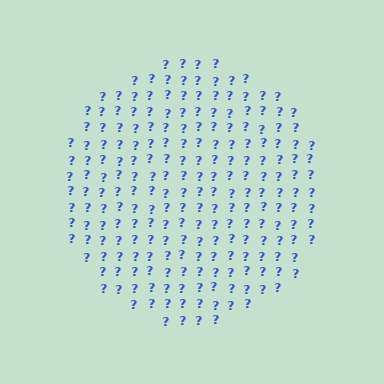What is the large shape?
The large shape is a circle.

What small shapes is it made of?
It is made of small question marks.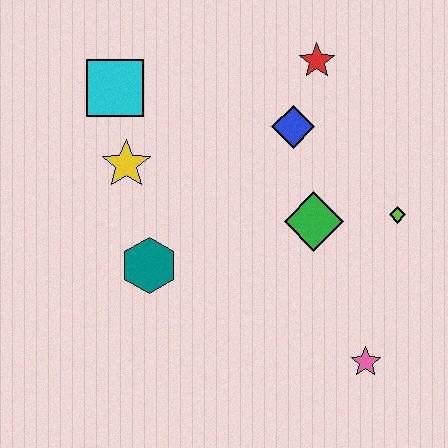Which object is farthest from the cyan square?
The pink star is farthest from the cyan square.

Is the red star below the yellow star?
No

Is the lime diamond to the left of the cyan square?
No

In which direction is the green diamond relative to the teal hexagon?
The green diamond is to the right of the teal hexagon.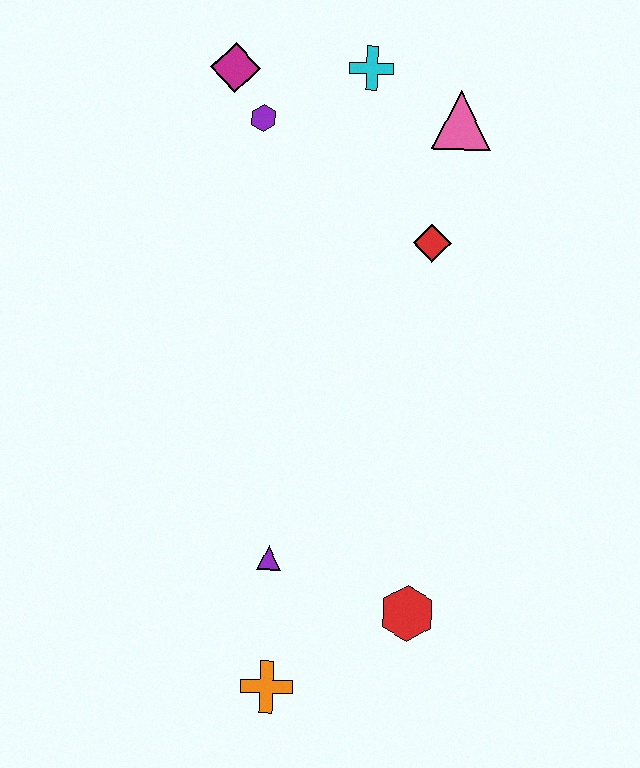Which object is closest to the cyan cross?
The pink triangle is closest to the cyan cross.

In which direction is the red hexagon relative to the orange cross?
The red hexagon is to the right of the orange cross.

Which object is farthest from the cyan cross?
The orange cross is farthest from the cyan cross.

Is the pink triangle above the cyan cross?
No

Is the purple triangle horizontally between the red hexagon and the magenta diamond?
Yes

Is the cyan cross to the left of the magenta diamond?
No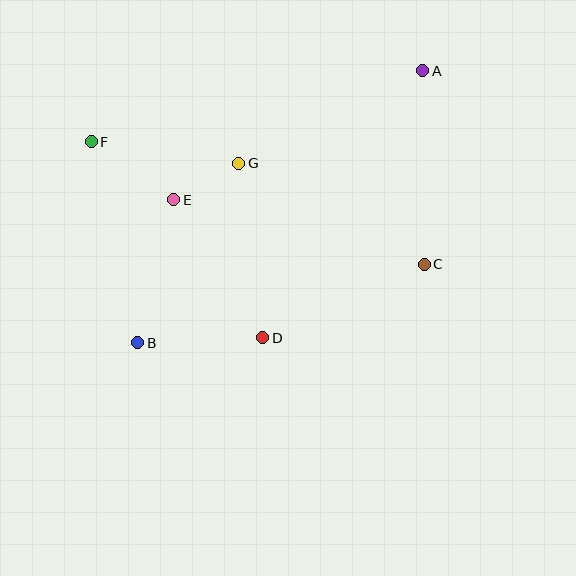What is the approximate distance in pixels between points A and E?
The distance between A and E is approximately 280 pixels.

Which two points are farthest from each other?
Points A and B are farthest from each other.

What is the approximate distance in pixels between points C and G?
The distance between C and G is approximately 211 pixels.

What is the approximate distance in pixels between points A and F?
The distance between A and F is approximately 339 pixels.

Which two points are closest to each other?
Points E and G are closest to each other.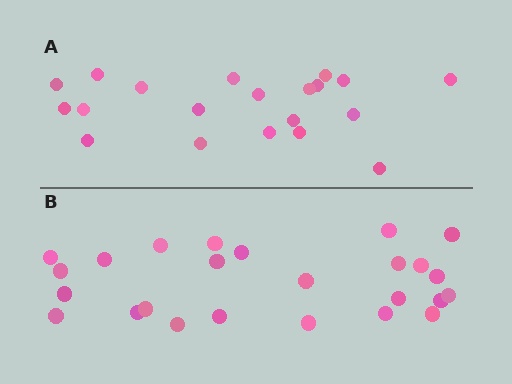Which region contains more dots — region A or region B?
Region B (the bottom region) has more dots.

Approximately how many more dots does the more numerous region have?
Region B has about 5 more dots than region A.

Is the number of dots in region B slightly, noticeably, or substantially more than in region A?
Region B has noticeably more, but not dramatically so. The ratio is roughly 1.2 to 1.